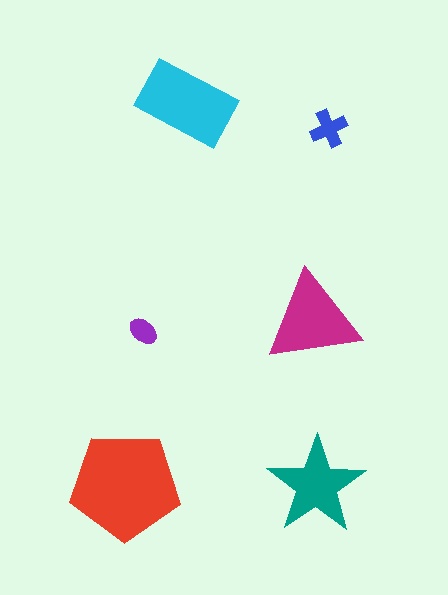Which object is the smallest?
The purple ellipse.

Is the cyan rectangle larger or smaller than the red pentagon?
Smaller.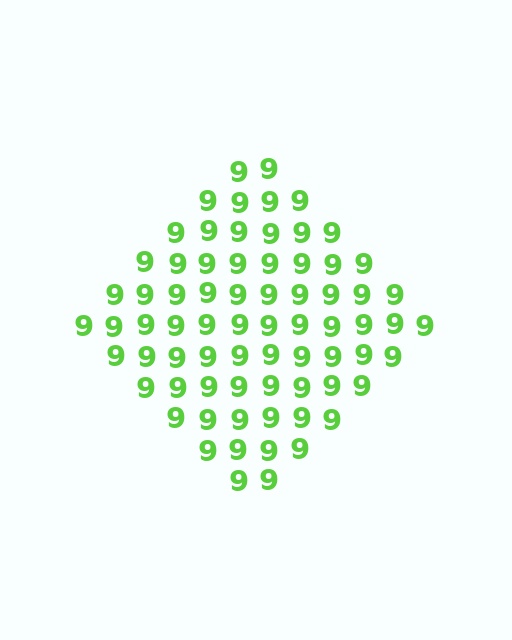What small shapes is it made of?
It is made of small digit 9's.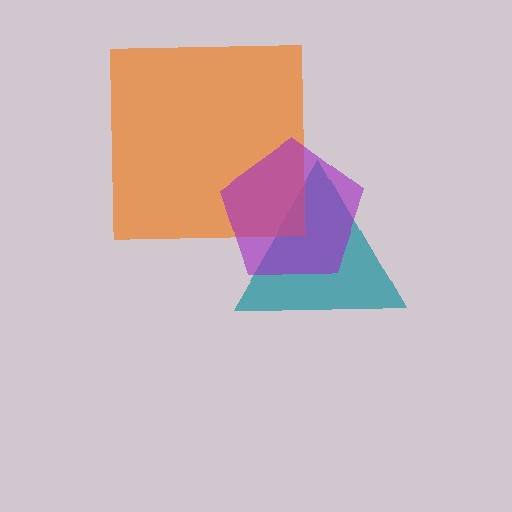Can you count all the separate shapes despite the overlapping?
Yes, there are 3 separate shapes.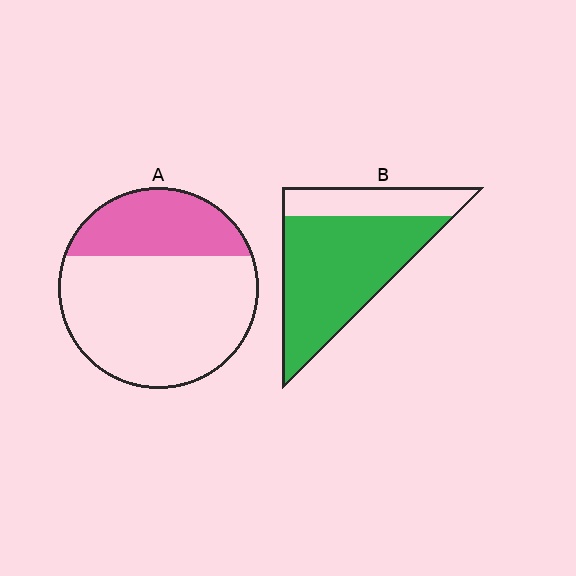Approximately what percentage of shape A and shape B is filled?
A is approximately 30% and B is approximately 75%.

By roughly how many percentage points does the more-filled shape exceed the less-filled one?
By roughly 45 percentage points (B over A).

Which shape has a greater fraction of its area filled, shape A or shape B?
Shape B.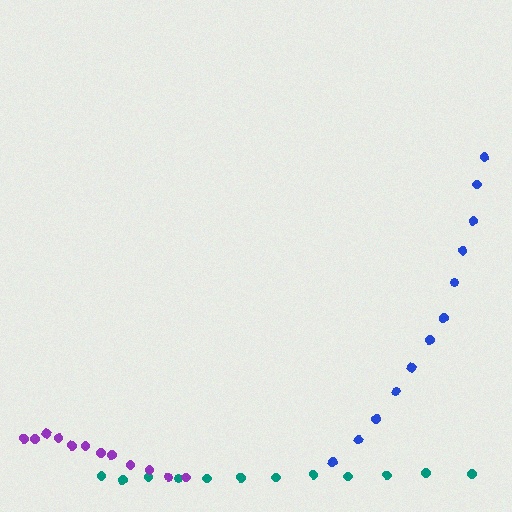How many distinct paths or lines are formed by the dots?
There are 3 distinct paths.